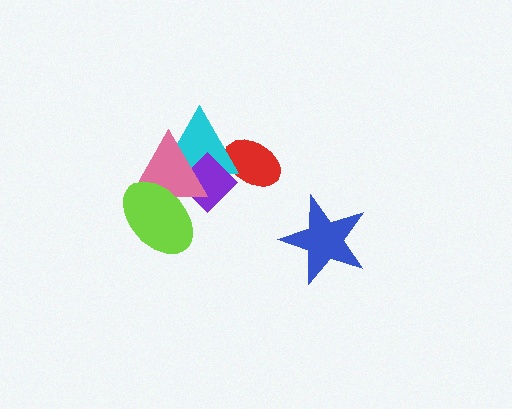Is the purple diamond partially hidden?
Yes, it is partially covered by another shape.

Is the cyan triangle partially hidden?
Yes, it is partially covered by another shape.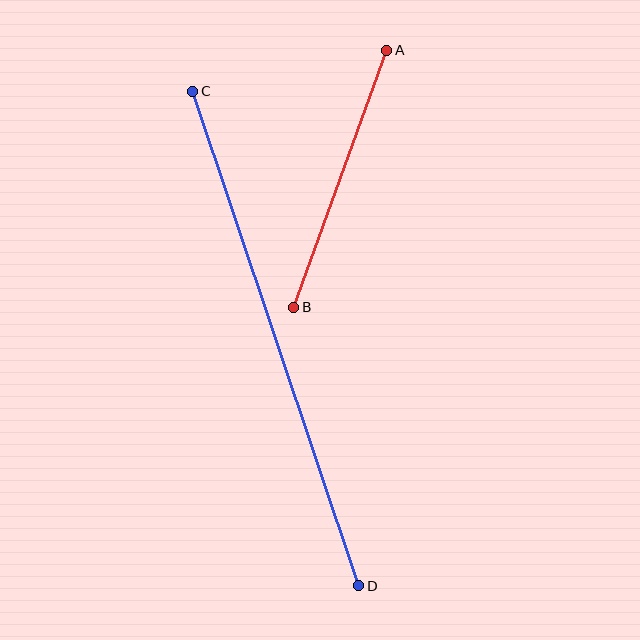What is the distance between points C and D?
The distance is approximately 522 pixels.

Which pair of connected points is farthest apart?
Points C and D are farthest apart.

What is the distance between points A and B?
The distance is approximately 273 pixels.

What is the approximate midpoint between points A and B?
The midpoint is at approximately (340, 179) pixels.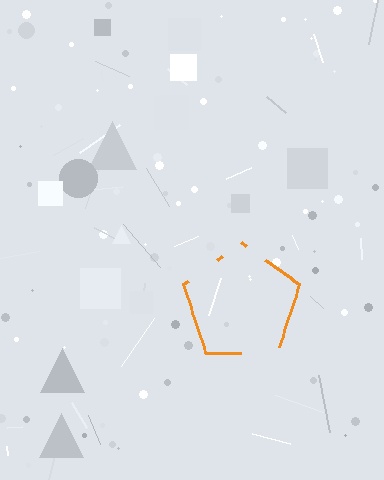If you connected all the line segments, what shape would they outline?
They would outline a pentagon.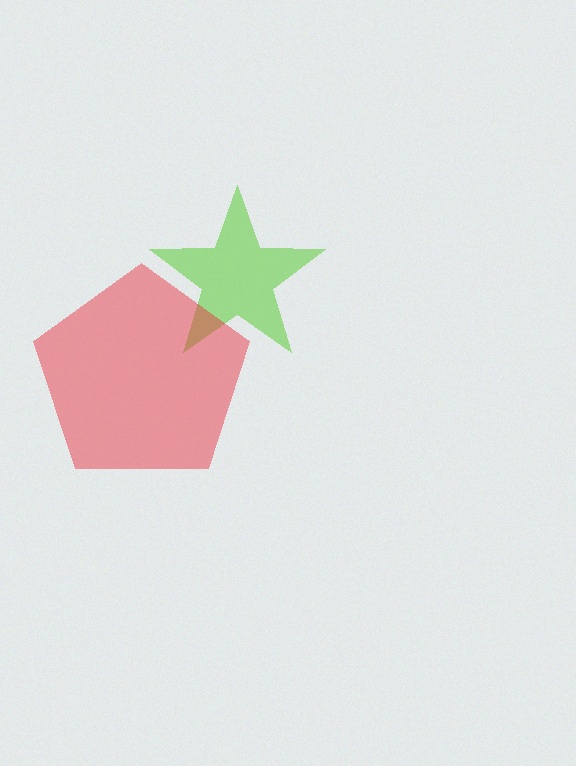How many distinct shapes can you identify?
There are 2 distinct shapes: a lime star, a red pentagon.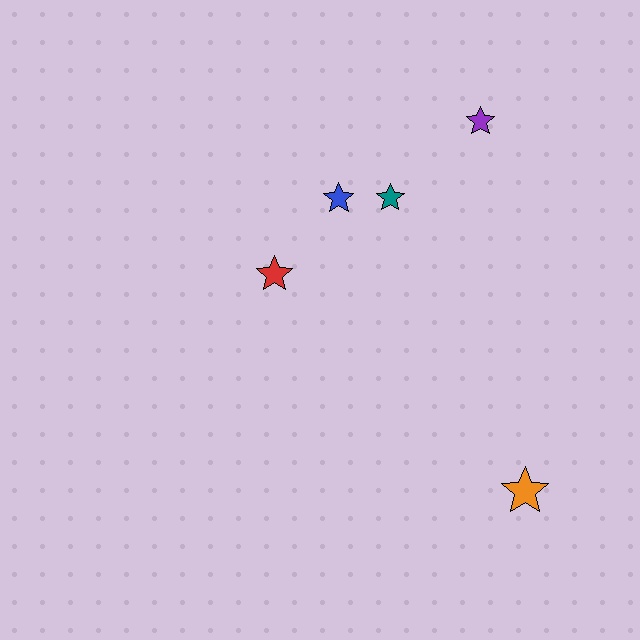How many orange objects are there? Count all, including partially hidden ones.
There is 1 orange object.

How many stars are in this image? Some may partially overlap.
There are 5 stars.